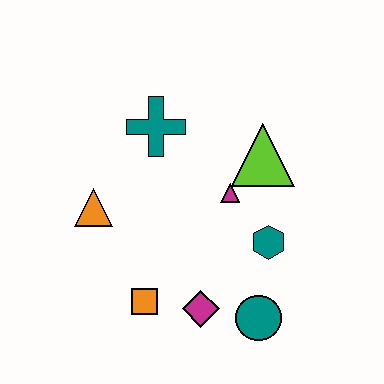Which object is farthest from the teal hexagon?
The orange triangle is farthest from the teal hexagon.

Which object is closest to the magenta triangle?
The lime triangle is closest to the magenta triangle.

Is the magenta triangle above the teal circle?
Yes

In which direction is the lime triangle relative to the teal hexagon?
The lime triangle is above the teal hexagon.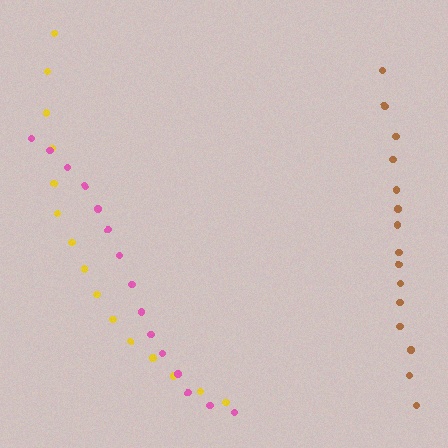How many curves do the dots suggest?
There are 3 distinct paths.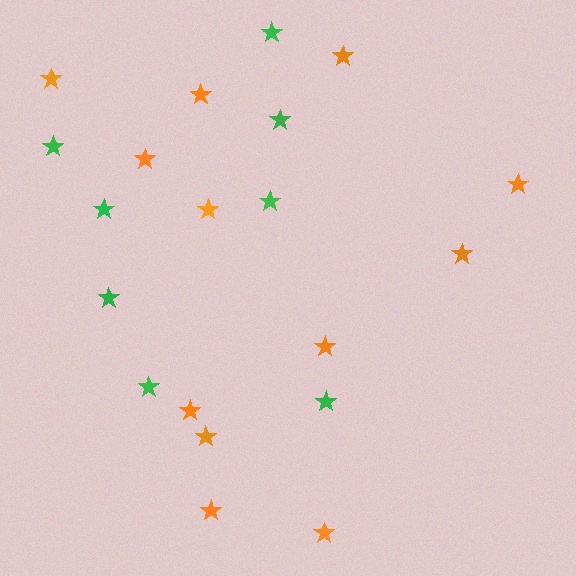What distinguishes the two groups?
There are 2 groups: one group of green stars (8) and one group of orange stars (12).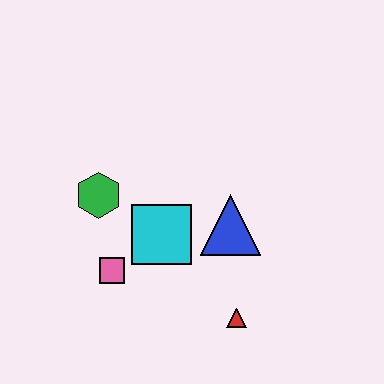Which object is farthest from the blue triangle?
The green hexagon is farthest from the blue triangle.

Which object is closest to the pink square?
The cyan square is closest to the pink square.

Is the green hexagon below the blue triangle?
No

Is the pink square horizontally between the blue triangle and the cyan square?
No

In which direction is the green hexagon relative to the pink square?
The green hexagon is above the pink square.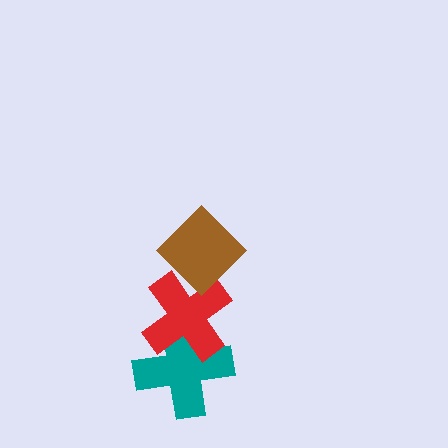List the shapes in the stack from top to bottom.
From top to bottom: the brown diamond, the red cross, the teal cross.